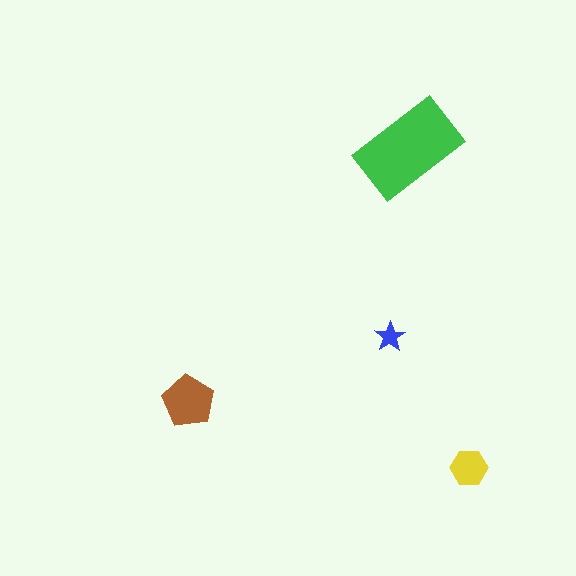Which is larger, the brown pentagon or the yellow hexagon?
The brown pentagon.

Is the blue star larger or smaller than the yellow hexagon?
Smaller.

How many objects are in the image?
There are 4 objects in the image.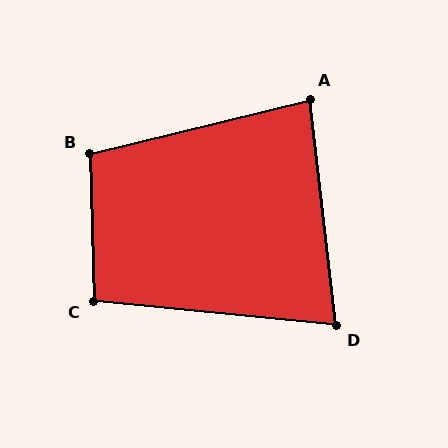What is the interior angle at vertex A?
Approximately 83 degrees (acute).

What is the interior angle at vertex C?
Approximately 97 degrees (obtuse).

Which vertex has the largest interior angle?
B, at approximately 102 degrees.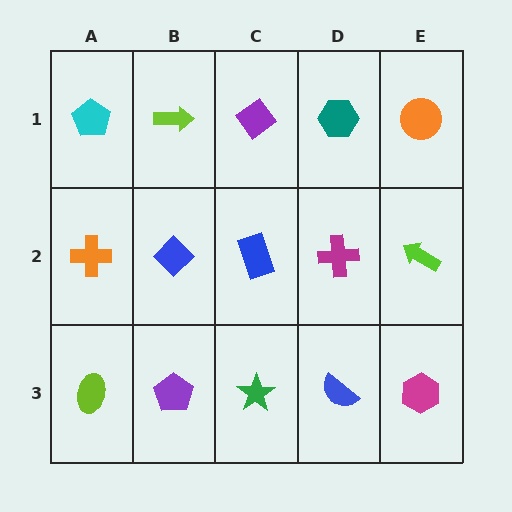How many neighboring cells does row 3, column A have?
2.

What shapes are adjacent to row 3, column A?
An orange cross (row 2, column A), a purple pentagon (row 3, column B).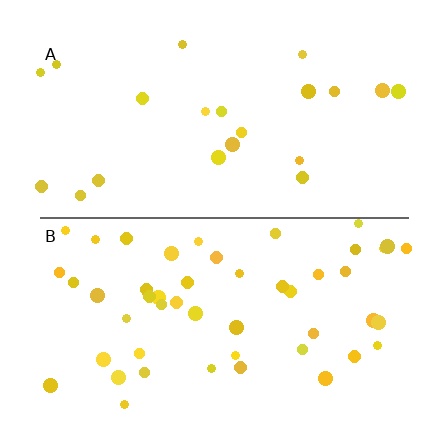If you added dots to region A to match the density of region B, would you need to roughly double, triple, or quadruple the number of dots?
Approximately double.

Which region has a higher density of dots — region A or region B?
B (the bottom).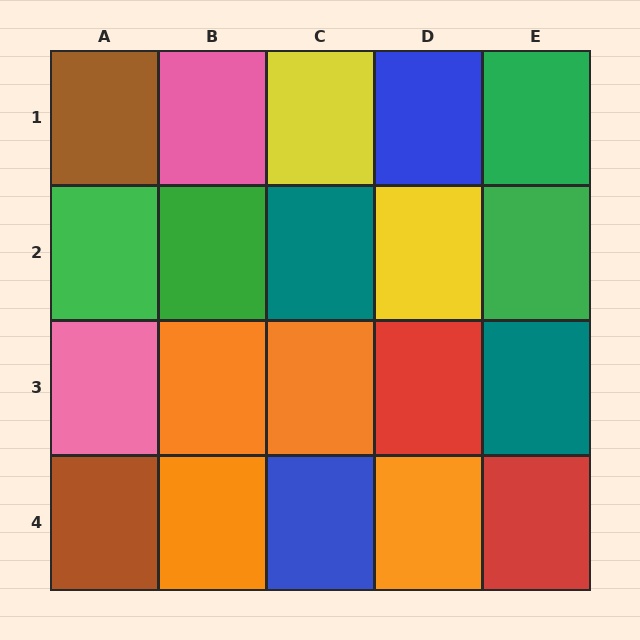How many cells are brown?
2 cells are brown.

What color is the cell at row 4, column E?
Red.